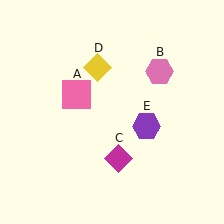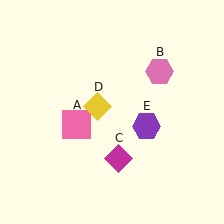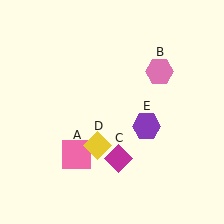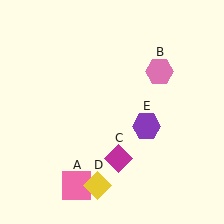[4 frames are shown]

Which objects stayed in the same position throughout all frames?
Pink hexagon (object B) and magenta diamond (object C) and purple hexagon (object E) remained stationary.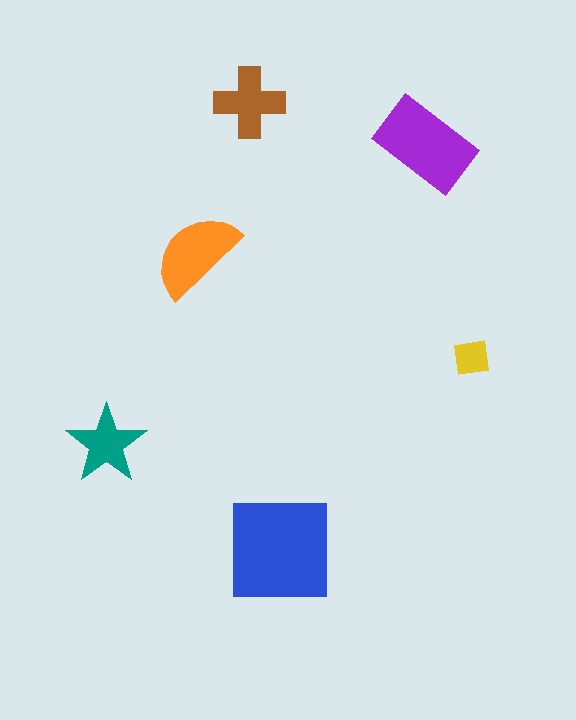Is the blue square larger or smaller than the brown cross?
Larger.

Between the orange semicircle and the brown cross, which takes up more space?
The orange semicircle.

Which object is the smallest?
The yellow square.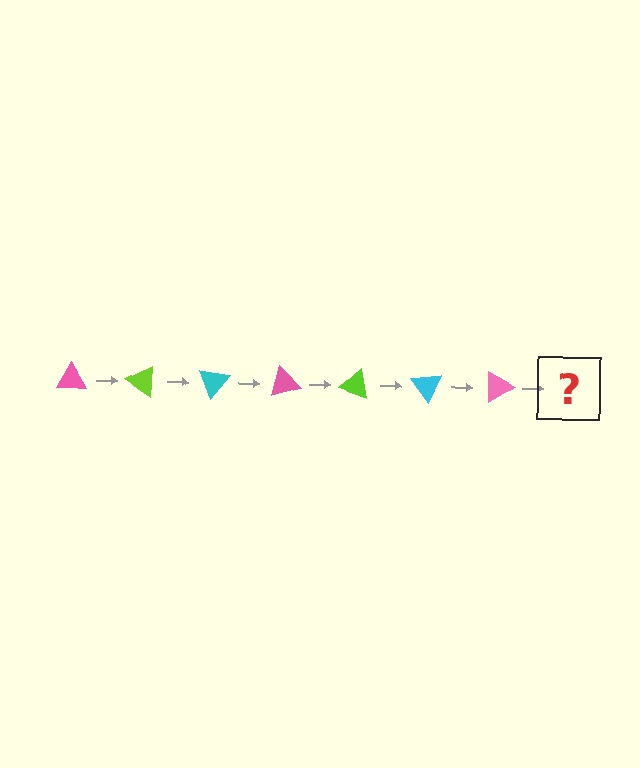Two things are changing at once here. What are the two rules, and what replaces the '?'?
The two rules are that it rotates 35 degrees each step and the color cycles through pink, lime, and cyan. The '?' should be a lime triangle, rotated 245 degrees from the start.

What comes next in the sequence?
The next element should be a lime triangle, rotated 245 degrees from the start.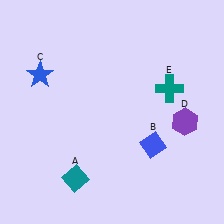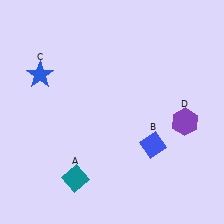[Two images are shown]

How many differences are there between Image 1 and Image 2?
There is 1 difference between the two images.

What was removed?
The teal cross (E) was removed in Image 2.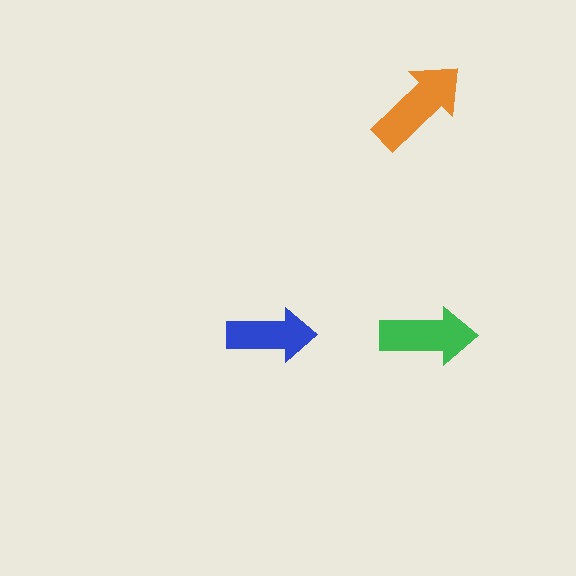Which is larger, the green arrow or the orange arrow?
The orange one.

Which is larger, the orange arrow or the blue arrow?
The orange one.